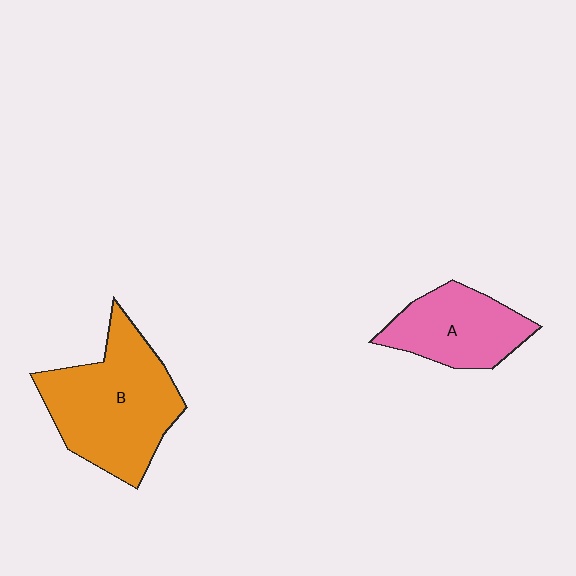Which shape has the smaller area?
Shape A (pink).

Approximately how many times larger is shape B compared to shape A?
Approximately 1.6 times.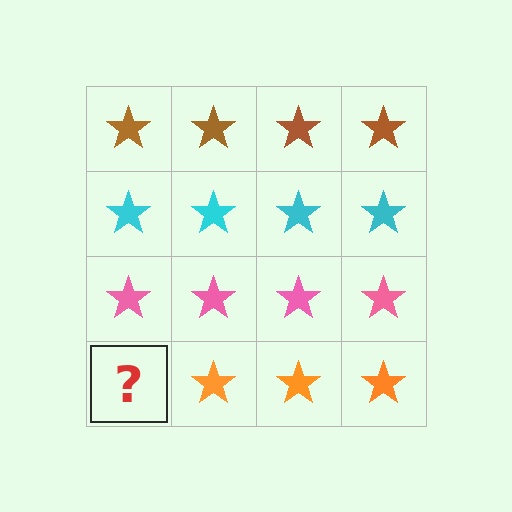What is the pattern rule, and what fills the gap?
The rule is that each row has a consistent color. The gap should be filled with an orange star.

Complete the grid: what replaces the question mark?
The question mark should be replaced with an orange star.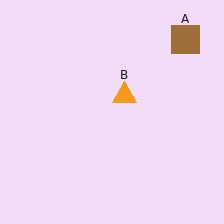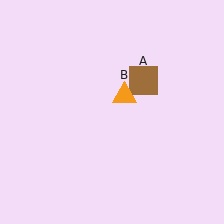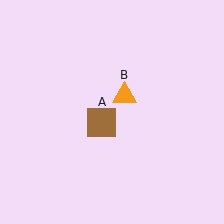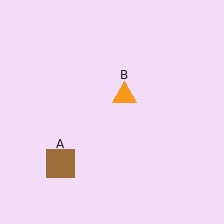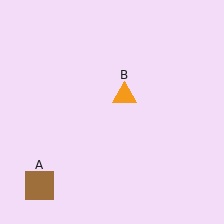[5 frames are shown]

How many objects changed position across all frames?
1 object changed position: brown square (object A).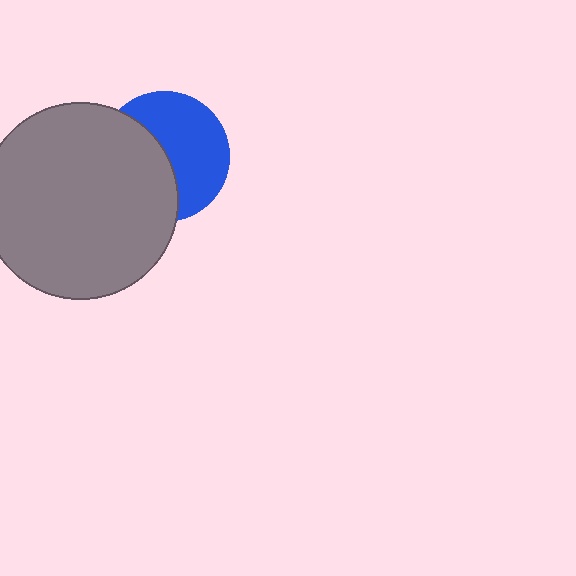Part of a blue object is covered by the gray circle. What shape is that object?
It is a circle.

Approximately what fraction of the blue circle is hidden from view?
Roughly 46% of the blue circle is hidden behind the gray circle.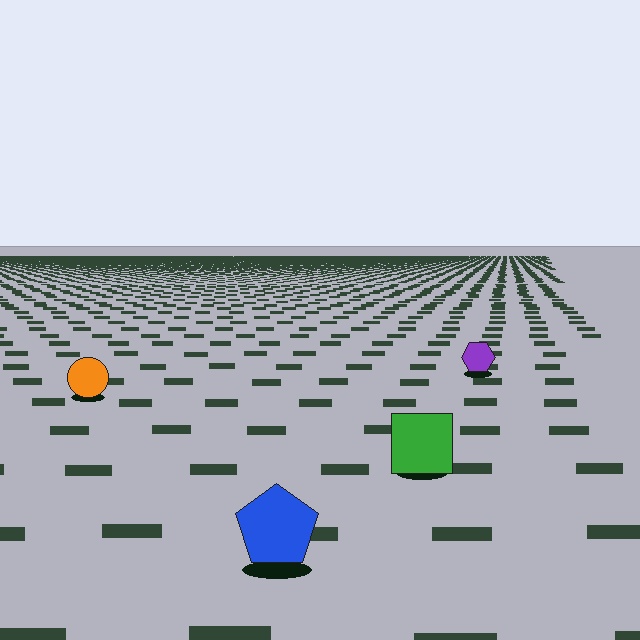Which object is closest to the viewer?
The blue pentagon is closest. The texture marks near it are larger and more spread out.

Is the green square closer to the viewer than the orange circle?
Yes. The green square is closer — you can tell from the texture gradient: the ground texture is coarser near it.